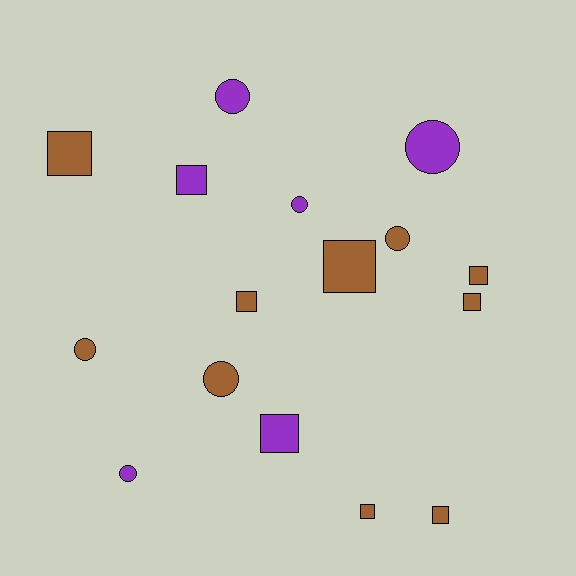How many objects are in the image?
There are 16 objects.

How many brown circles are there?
There are 3 brown circles.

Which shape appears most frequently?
Square, with 9 objects.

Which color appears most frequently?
Brown, with 10 objects.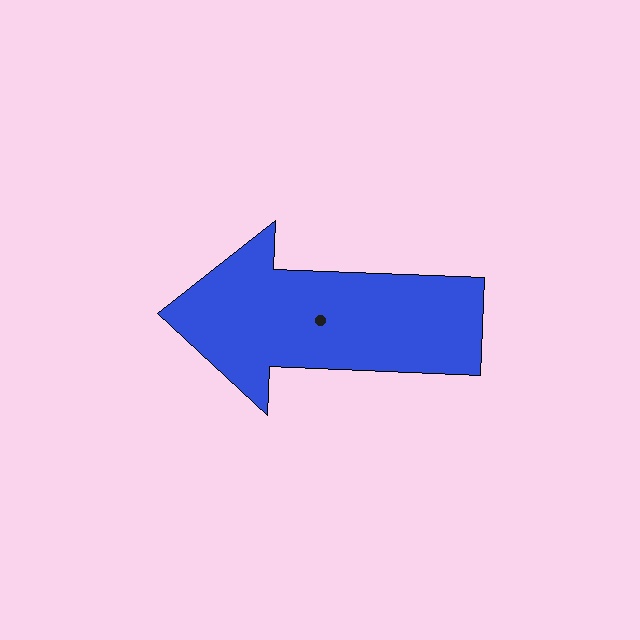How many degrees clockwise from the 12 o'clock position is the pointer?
Approximately 272 degrees.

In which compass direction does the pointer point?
West.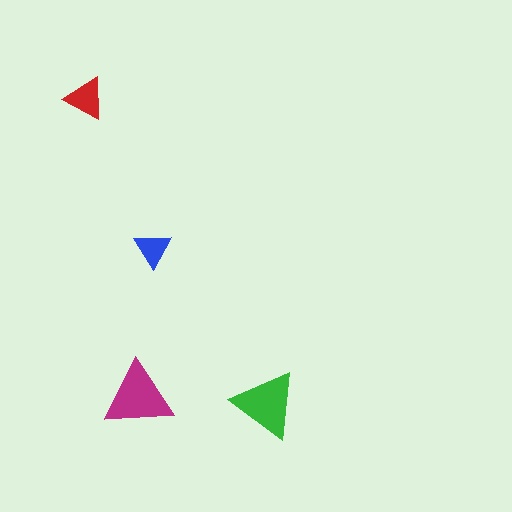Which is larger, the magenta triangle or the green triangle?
The magenta one.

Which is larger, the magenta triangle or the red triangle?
The magenta one.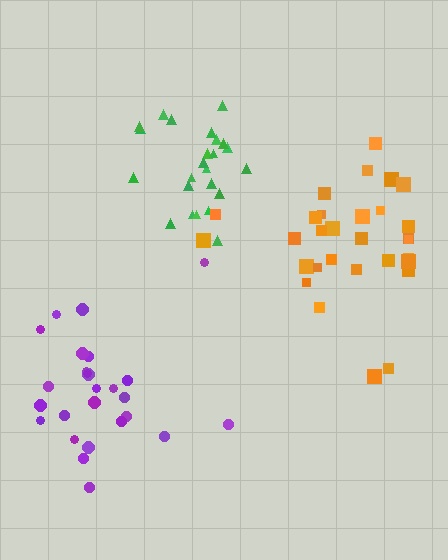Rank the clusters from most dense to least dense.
green, purple, orange.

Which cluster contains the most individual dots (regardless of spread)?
Orange (30).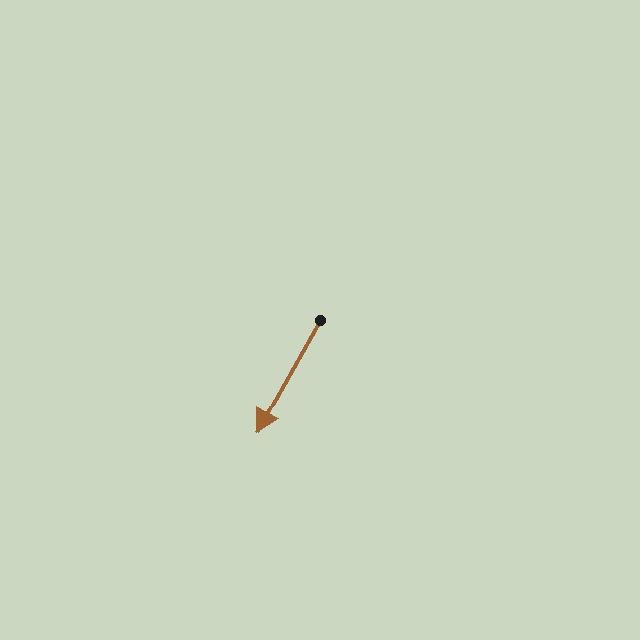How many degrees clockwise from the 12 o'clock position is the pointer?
Approximately 209 degrees.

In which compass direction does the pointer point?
Southwest.